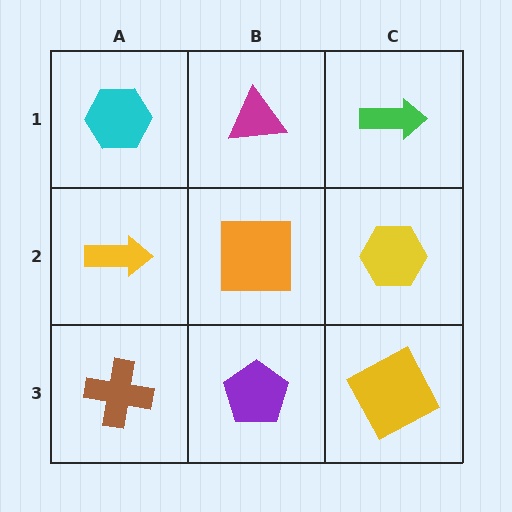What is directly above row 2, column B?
A magenta triangle.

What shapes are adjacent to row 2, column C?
A green arrow (row 1, column C), a yellow square (row 3, column C), an orange square (row 2, column B).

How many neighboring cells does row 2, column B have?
4.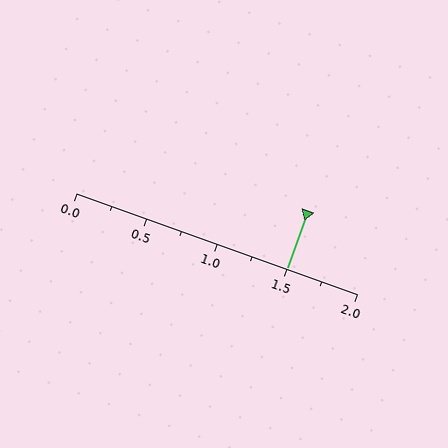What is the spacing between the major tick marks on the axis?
The major ticks are spaced 0.5 apart.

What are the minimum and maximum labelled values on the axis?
The axis runs from 0.0 to 2.0.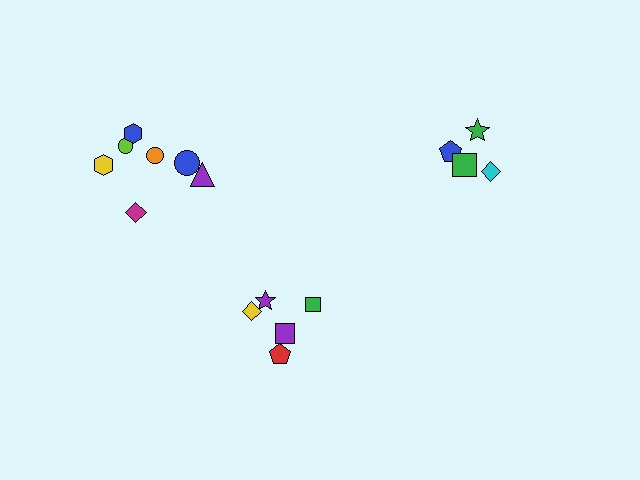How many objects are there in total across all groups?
There are 16 objects.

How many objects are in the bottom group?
There are 5 objects.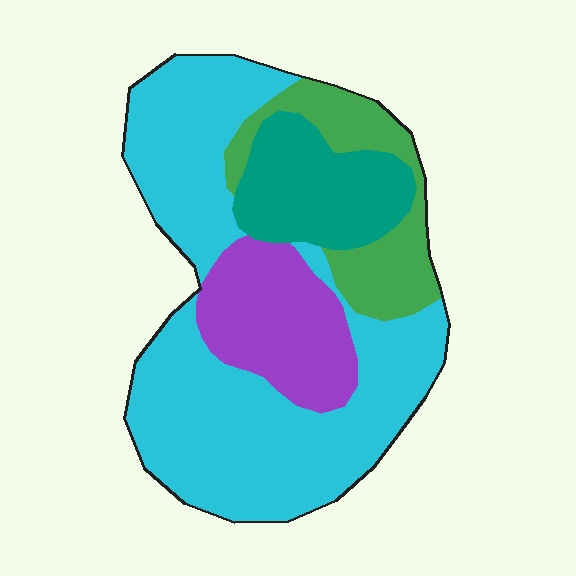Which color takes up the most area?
Cyan, at roughly 55%.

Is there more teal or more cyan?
Cyan.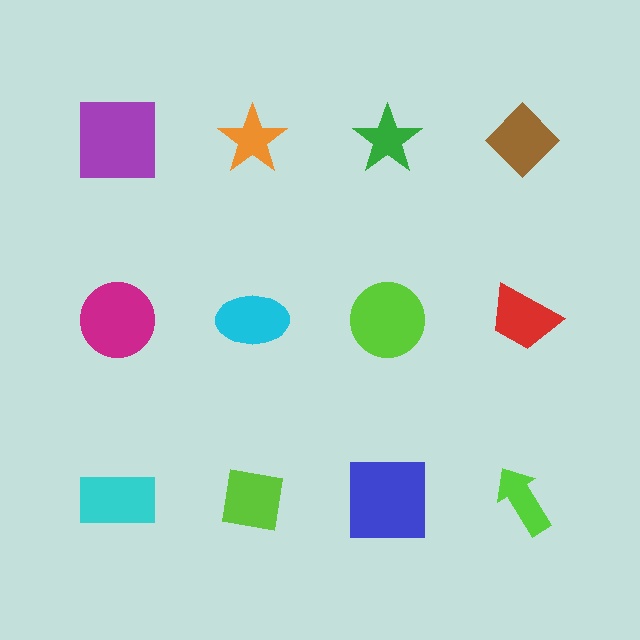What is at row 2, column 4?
A red trapezoid.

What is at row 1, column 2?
An orange star.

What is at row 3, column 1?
A cyan rectangle.